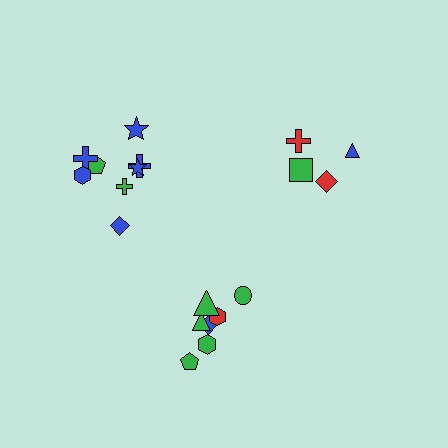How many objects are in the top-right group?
There are 4 objects.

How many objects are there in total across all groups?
There are 19 objects.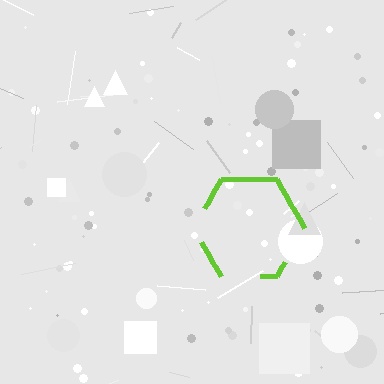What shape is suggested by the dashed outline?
The dashed outline suggests a hexagon.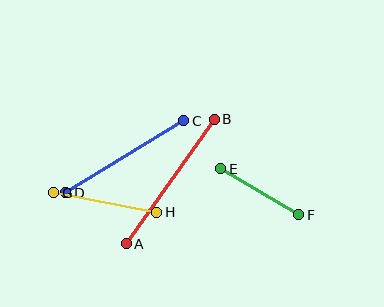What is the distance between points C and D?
The distance is approximately 138 pixels.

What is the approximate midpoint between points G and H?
The midpoint is at approximately (105, 203) pixels.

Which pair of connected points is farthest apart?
Points A and B are farthest apart.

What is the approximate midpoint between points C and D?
The midpoint is at approximately (125, 157) pixels.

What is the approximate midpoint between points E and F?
The midpoint is at approximately (260, 192) pixels.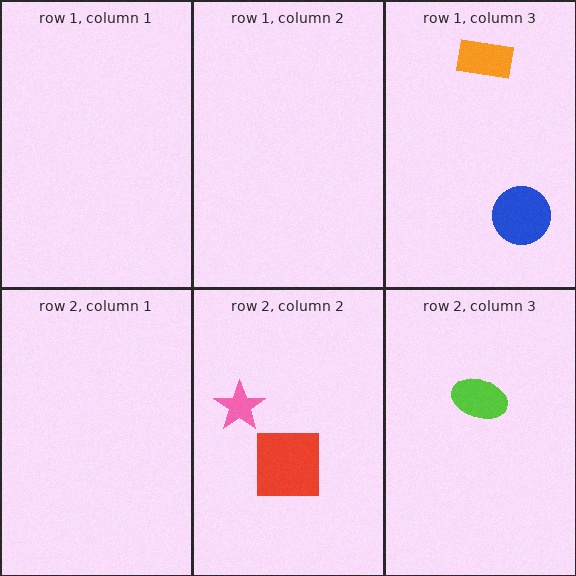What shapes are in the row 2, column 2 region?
The red square, the pink star.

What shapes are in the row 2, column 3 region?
The lime ellipse.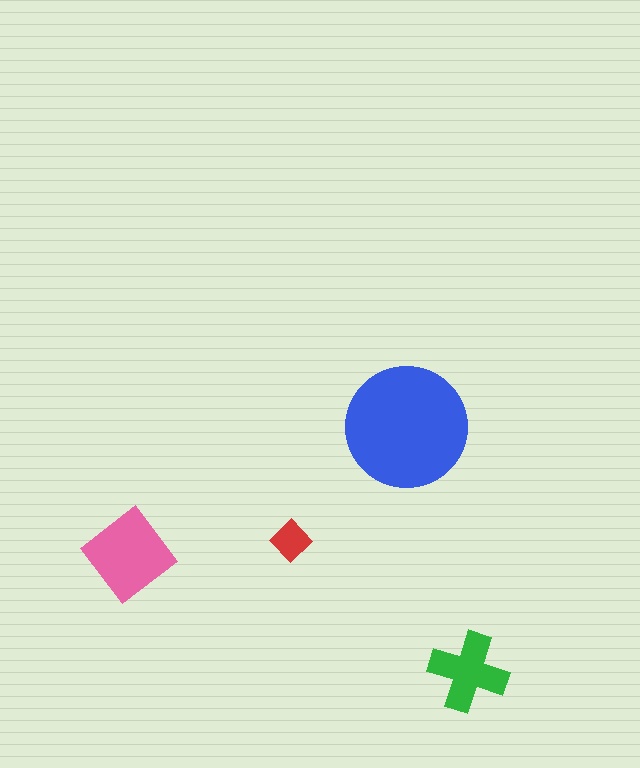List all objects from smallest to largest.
The red diamond, the green cross, the pink diamond, the blue circle.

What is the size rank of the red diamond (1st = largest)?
4th.